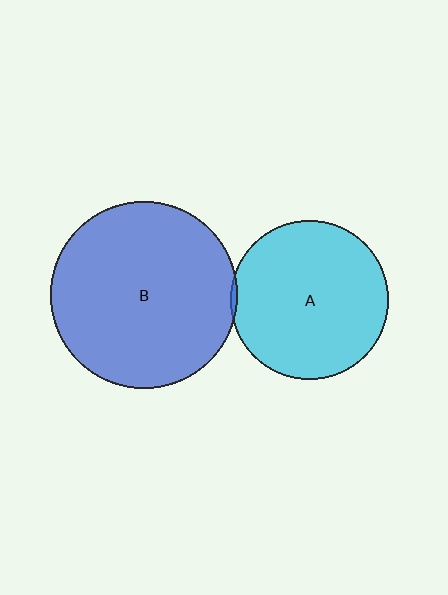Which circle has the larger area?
Circle B (blue).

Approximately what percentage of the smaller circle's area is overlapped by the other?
Approximately 5%.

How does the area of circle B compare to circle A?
Approximately 1.4 times.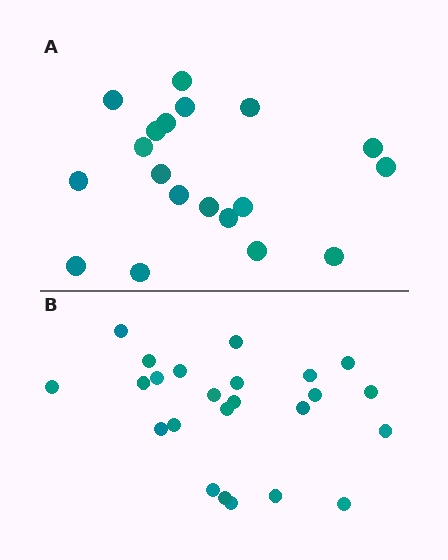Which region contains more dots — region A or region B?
Region B (the bottom region) has more dots.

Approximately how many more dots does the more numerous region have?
Region B has about 5 more dots than region A.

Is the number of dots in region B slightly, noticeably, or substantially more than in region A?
Region B has noticeably more, but not dramatically so. The ratio is roughly 1.3 to 1.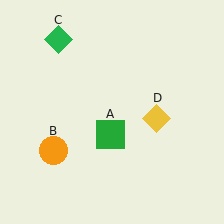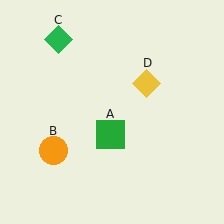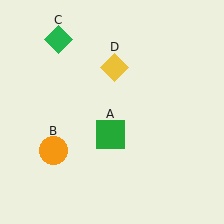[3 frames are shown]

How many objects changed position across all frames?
1 object changed position: yellow diamond (object D).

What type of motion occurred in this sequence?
The yellow diamond (object D) rotated counterclockwise around the center of the scene.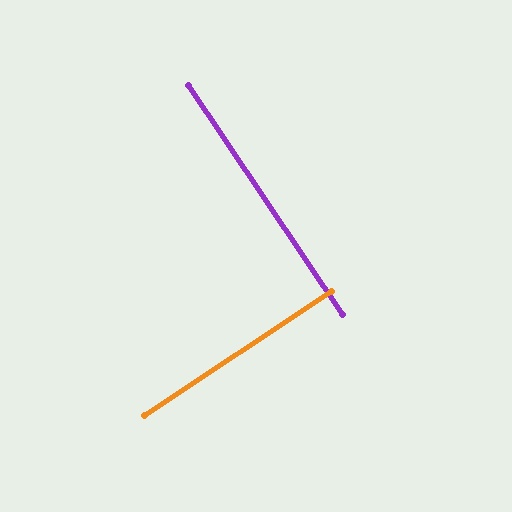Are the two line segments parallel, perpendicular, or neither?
Perpendicular — they meet at approximately 90°.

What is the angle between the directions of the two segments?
Approximately 90 degrees.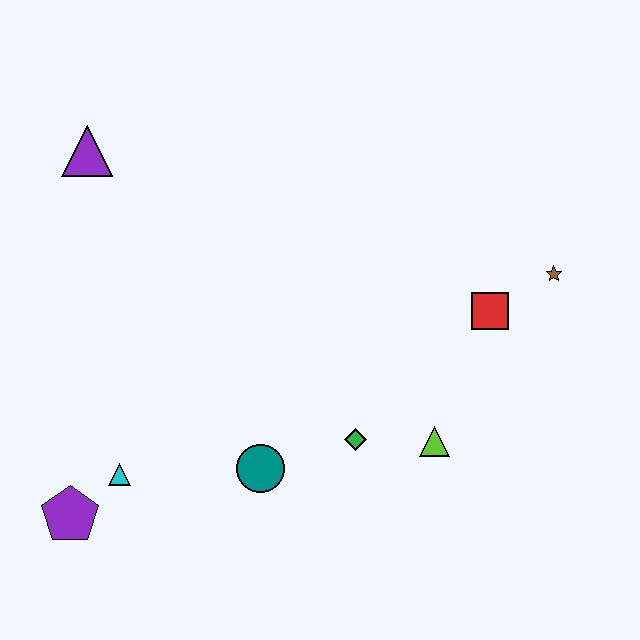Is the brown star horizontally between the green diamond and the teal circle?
No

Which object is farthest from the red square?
The purple pentagon is farthest from the red square.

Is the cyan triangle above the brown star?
No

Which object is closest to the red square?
The brown star is closest to the red square.